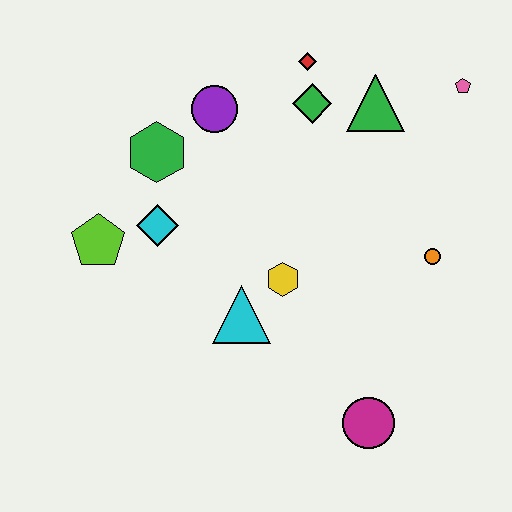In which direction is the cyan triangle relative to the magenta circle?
The cyan triangle is to the left of the magenta circle.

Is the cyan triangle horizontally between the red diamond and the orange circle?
No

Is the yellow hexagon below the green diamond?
Yes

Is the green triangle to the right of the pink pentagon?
No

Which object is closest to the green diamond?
The red diamond is closest to the green diamond.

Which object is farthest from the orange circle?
The lime pentagon is farthest from the orange circle.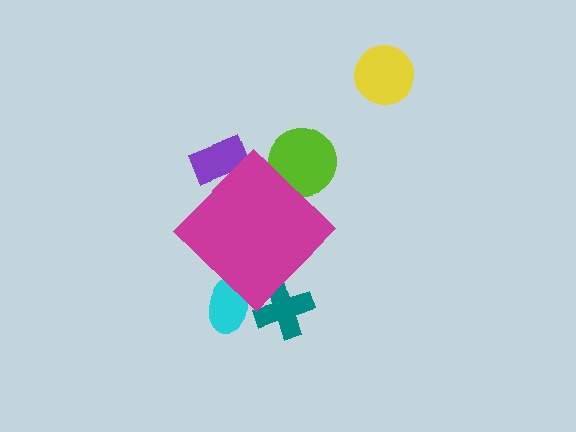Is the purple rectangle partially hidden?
Yes, the purple rectangle is partially hidden behind the magenta diamond.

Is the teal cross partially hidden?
Yes, the teal cross is partially hidden behind the magenta diamond.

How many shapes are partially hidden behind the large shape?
4 shapes are partially hidden.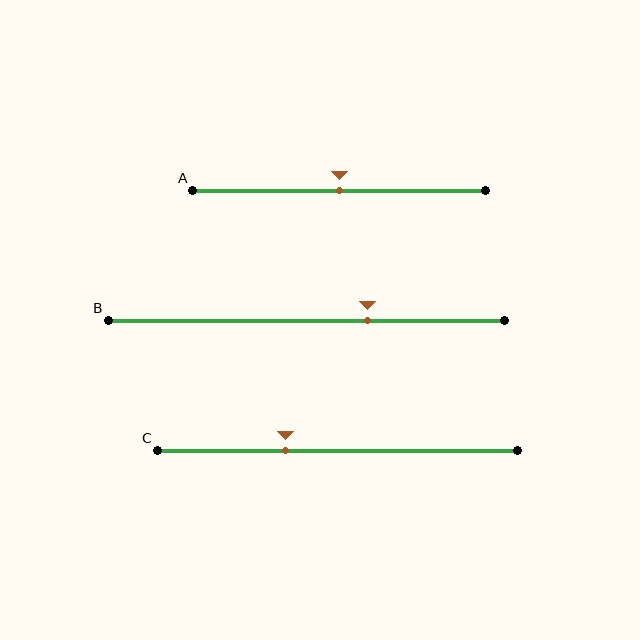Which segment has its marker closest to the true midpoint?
Segment A has its marker closest to the true midpoint.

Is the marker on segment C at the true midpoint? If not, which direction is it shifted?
No, the marker on segment C is shifted to the left by about 14% of the segment length.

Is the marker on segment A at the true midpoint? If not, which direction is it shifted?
Yes, the marker on segment A is at the true midpoint.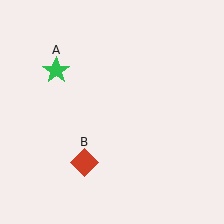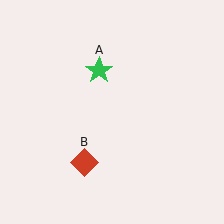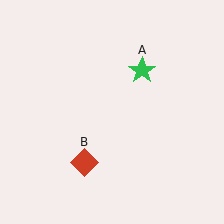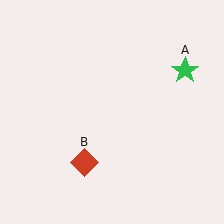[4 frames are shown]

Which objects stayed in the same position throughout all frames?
Red diamond (object B) remained stationary.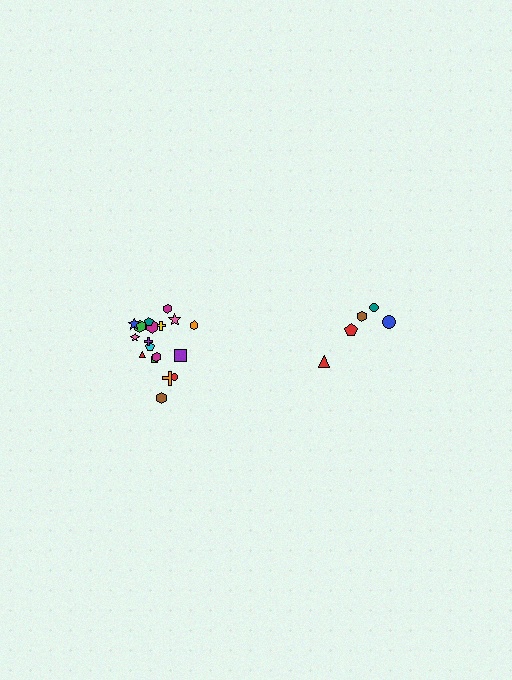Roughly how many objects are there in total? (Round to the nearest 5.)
Roughly 25 objects in total.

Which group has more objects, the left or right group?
The left group.